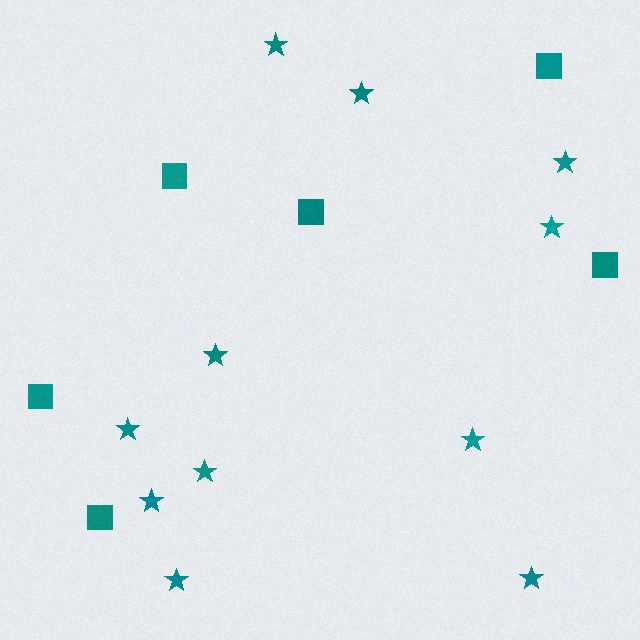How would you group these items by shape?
There are 2 groups: one group of stars (11) and one group of squares (6).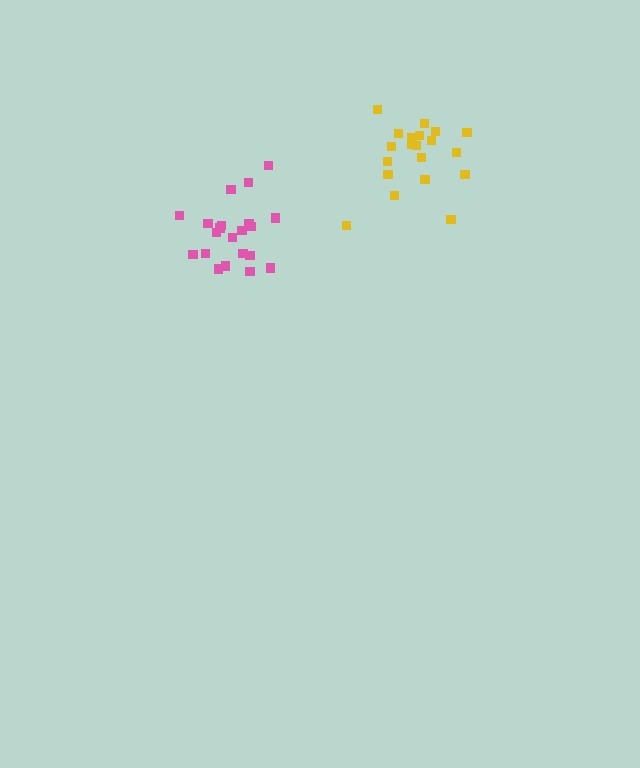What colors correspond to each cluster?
The clusters are colored: yellow, pink.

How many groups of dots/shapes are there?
There are 2 groups.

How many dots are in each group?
Group 1: 20 dots, Group 2: 21 dots (41 total).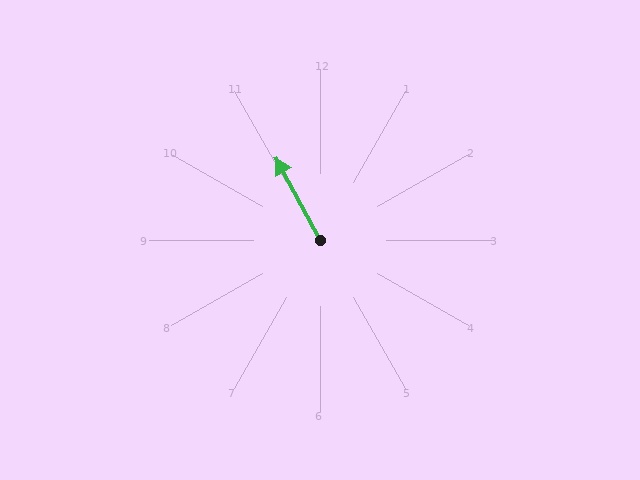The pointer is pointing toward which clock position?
Roughly 11 o'clock.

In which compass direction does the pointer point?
Northwest.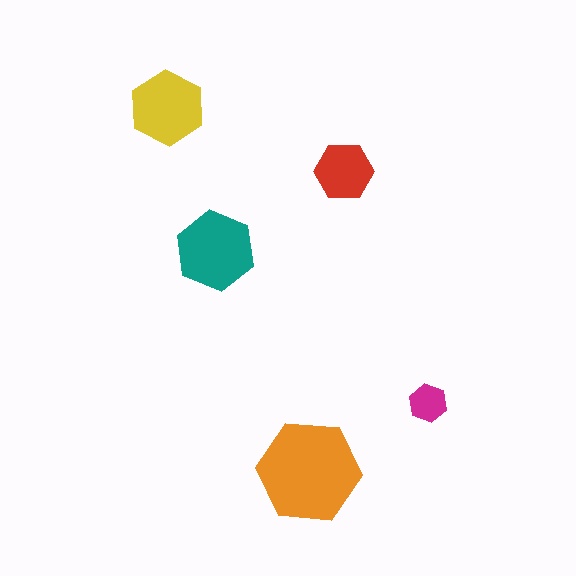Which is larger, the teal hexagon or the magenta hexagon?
The teal one.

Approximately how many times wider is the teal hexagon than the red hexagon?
About 1.5 times wider.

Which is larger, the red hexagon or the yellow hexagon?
The yellow one.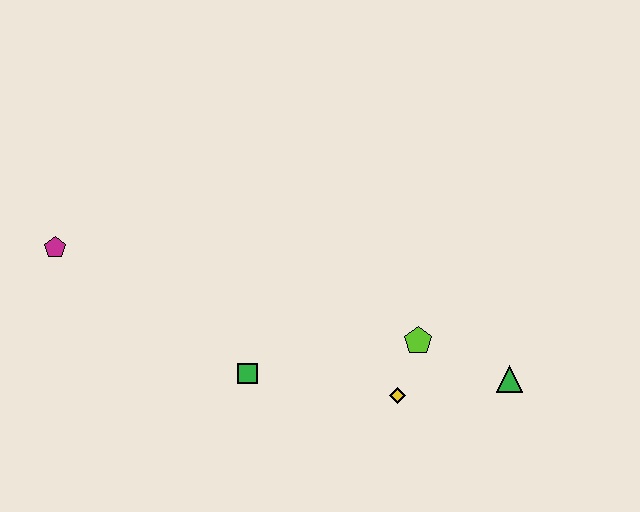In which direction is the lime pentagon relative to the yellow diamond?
The lime pentagon is above the yellow diamond.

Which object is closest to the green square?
The yellow diamond is closest to the green square.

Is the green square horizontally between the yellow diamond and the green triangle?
No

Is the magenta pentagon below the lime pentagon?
No